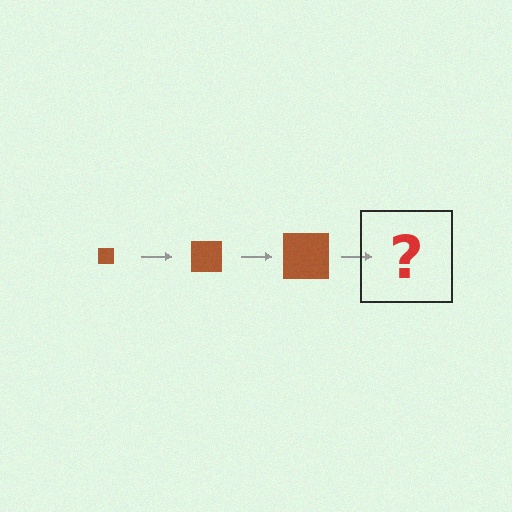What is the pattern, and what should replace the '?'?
The pattern is that the square gets progressively larger each step. The '?' should be a brown square, larger than the previous one.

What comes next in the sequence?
The next element should be a brown square, larger than the previous one.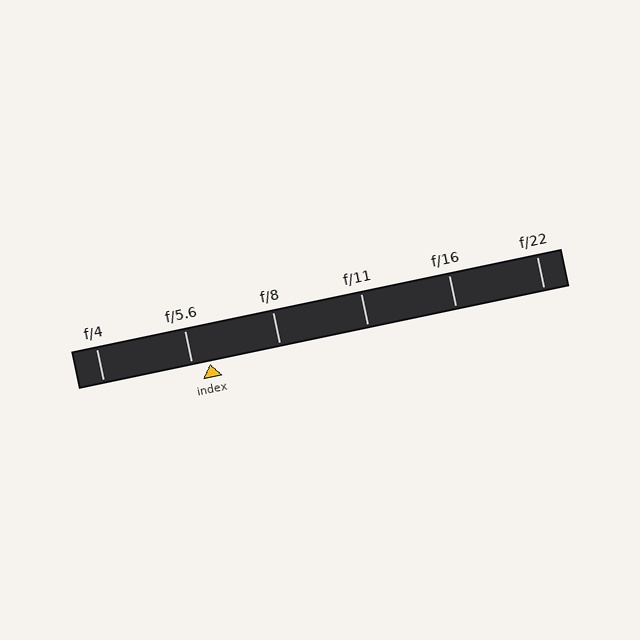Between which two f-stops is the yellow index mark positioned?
The index mark is between f/5.6 and f/8.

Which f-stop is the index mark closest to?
The index mark is closest to f/5.6.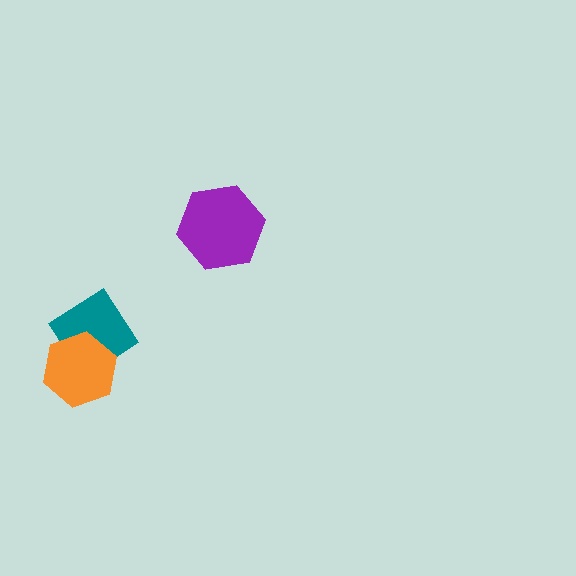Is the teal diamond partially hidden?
Yes, it is partially covered by another shape.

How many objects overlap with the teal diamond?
1 object overlaps with the teal diamond.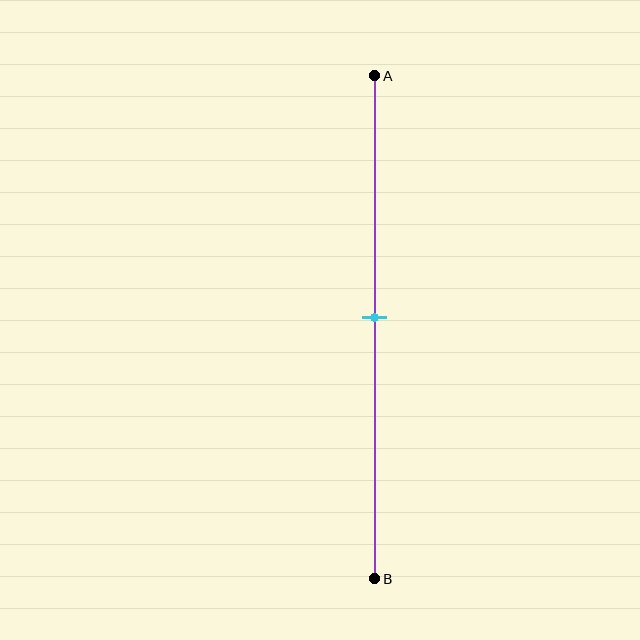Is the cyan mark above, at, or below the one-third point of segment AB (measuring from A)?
The cyan mark is below the one-third point of segment AB.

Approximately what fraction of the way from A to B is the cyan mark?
The cyan mark is approximately 50% of the way from A to B.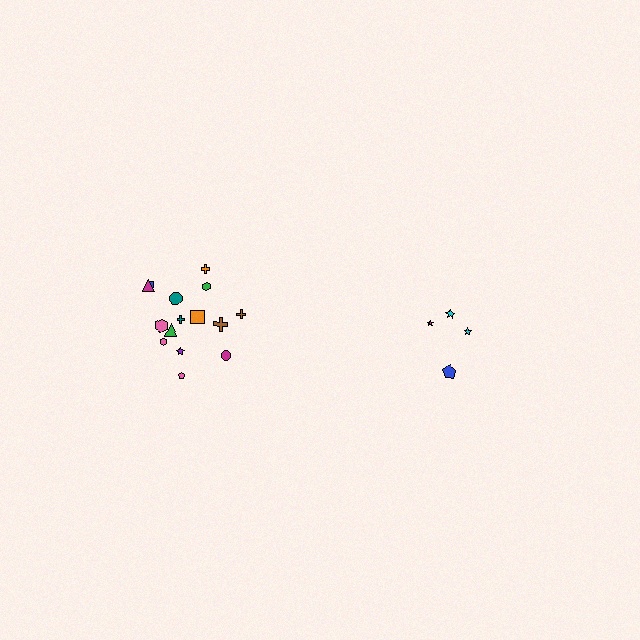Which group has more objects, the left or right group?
The left group.